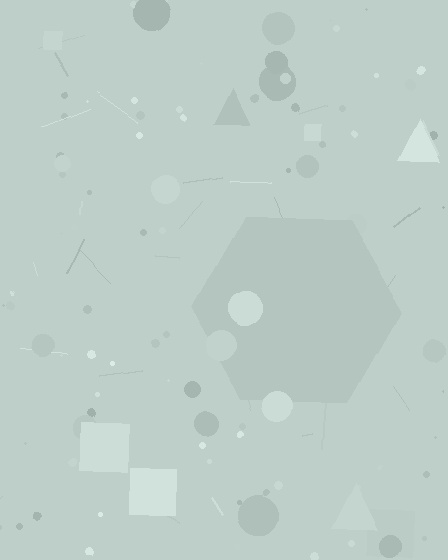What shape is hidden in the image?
A hexagon is hidden in the image.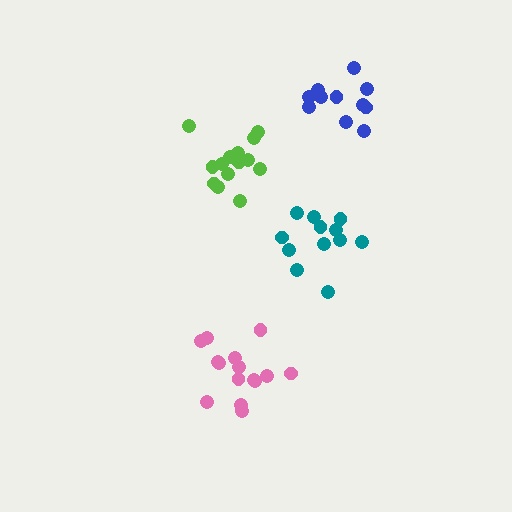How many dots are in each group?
Group 1: 15 dots, Group 2: 11 dots, Group 3: 14 dots, Group 4: 12 dots (52 total).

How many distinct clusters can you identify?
There are 4 distinct clusters.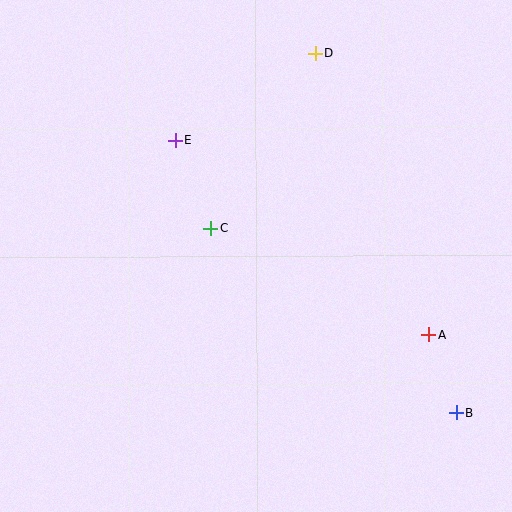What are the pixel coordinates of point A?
Point A is at (429, 335).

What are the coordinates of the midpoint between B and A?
The midpoint between B and A is at (442, 374).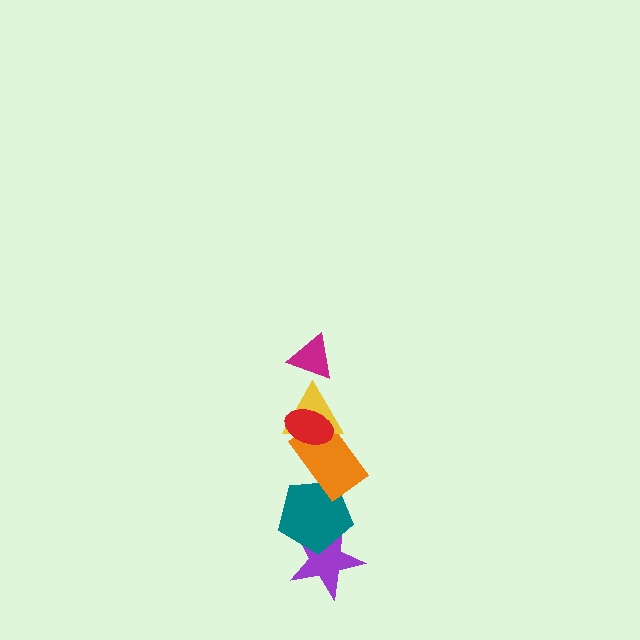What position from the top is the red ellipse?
The red ellipse is 2nd from the top.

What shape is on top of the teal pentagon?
The orange rectangle is on top of the teal pentagon.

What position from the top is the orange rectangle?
The orange rectangle is 4th from the top.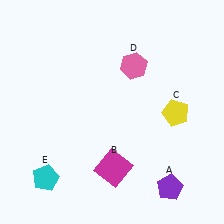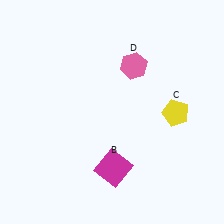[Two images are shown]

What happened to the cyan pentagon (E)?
The cyan pentagon (E) was removed in Image 2. It was in the bottom-left area of Image 1.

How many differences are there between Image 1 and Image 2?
There are 2 differences between the two images.